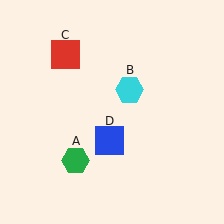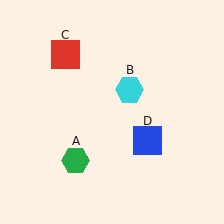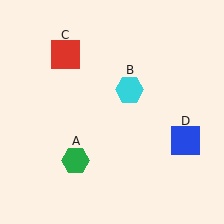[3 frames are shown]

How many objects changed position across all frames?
1 object changed position: blue square (object D).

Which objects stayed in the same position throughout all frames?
Green hexagon (object A) and cyan hexagon (object B) and red square (object C) remained stationary.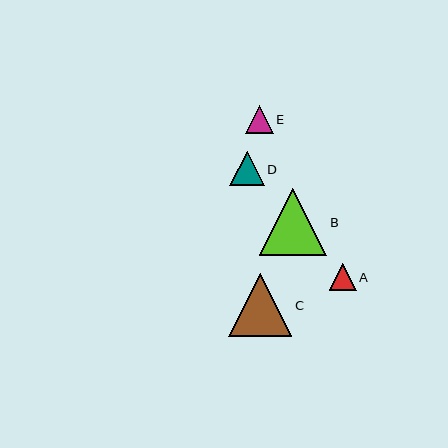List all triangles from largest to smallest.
From largest to smallest: B, C, D, E, A.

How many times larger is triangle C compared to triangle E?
Triangle C is approximately 2.2 times the size of triangle E.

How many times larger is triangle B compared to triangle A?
Triangle B is approximately 2.5 times the size of triangle A.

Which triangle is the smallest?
Triangle A is the smallest with a size of approximately 27 pixels.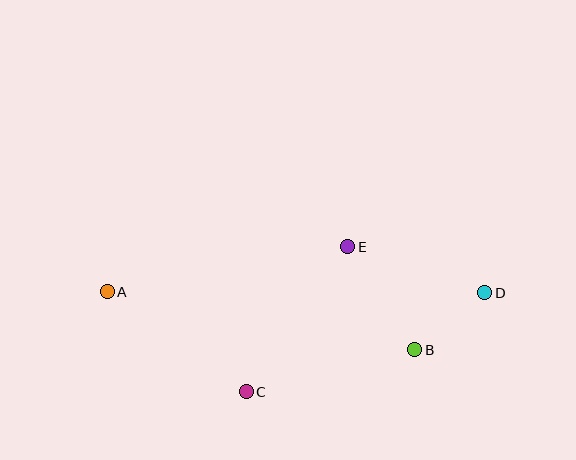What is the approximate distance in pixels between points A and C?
The distance between A and C is approximately 171 pixels.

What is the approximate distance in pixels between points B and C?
The distance between B and C is approximately 174 pixels.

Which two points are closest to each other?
Points B and D are closest to each other.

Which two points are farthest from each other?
Points A and D are farthest from each other.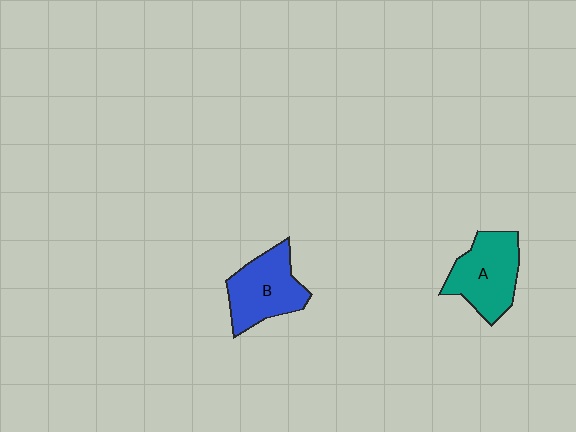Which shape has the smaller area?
Shape B (blue).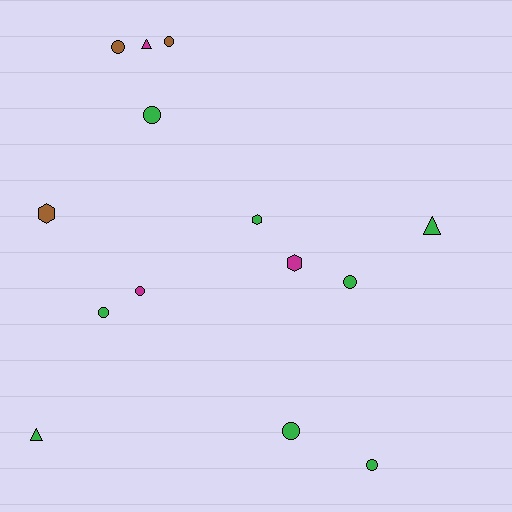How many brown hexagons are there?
There is 1 brown hexagon.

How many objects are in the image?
There are 14 objects.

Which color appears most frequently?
Green, with 8 objects.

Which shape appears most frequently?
Circle, with 8 objects.